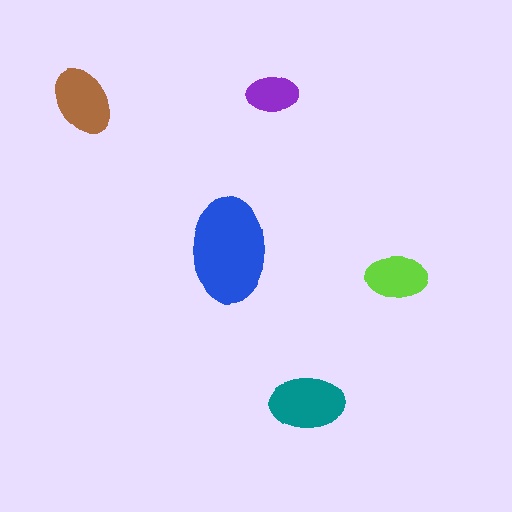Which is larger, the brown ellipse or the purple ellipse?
The brown one.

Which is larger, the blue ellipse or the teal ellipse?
The blue one.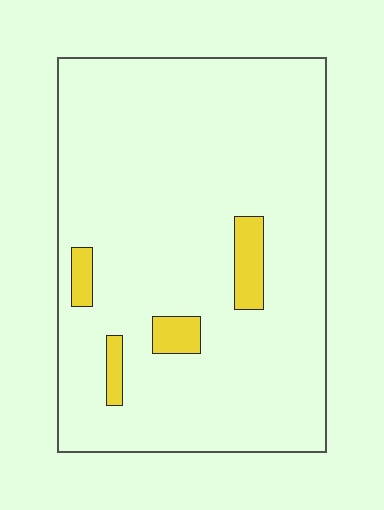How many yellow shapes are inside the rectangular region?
4.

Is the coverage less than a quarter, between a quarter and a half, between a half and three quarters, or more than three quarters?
Less than a quarter.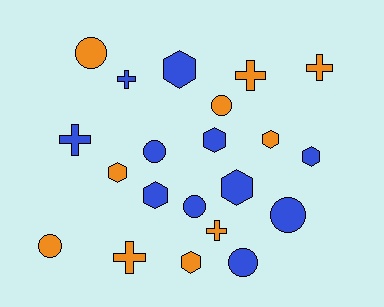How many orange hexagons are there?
There are 3 orange hexagons.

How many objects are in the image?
There are 21 objects.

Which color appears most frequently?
Blue, with 11 objects.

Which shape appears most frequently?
Hexagon, with 8 objects.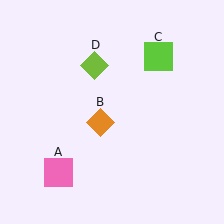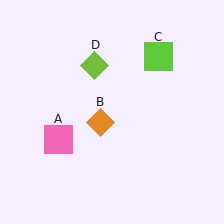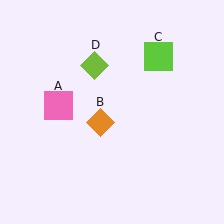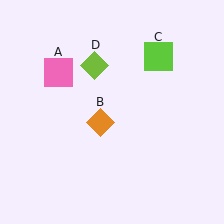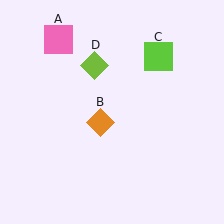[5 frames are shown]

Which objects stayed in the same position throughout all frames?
Orange diamond (object B) and lime square (object C) and lime diamond (object D) remained stationary.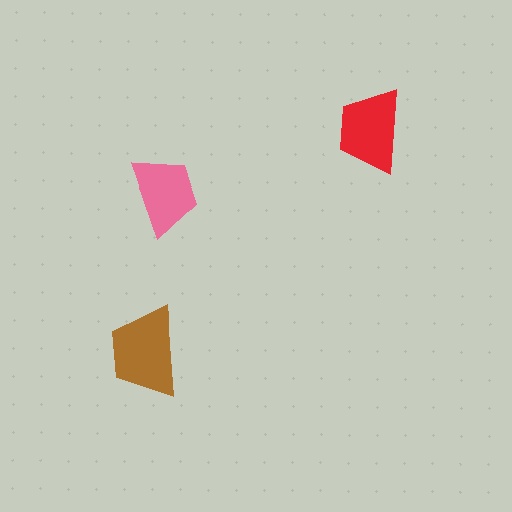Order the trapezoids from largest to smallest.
the brown one, the red one, the pink one.